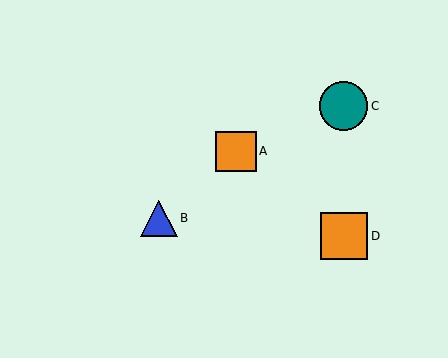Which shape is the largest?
The teal circle (labeled C) is the largest.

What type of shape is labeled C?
Shape C is a teal circle.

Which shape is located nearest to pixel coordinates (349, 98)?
The teal circle (labeled C) at (343, 106) is nearest to that location.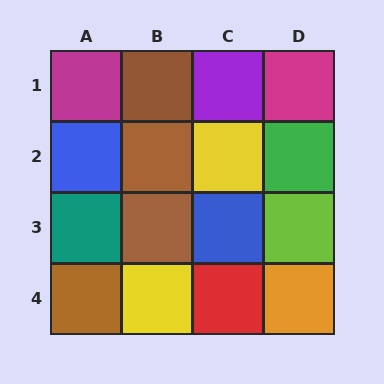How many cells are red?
1 cell is red.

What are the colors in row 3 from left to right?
Teal, brown, blue, lime.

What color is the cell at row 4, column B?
Yellow.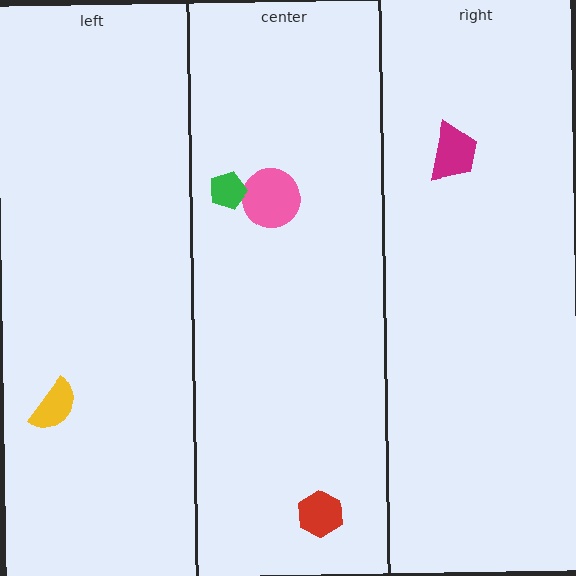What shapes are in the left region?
The yellow semicircle.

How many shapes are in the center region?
3.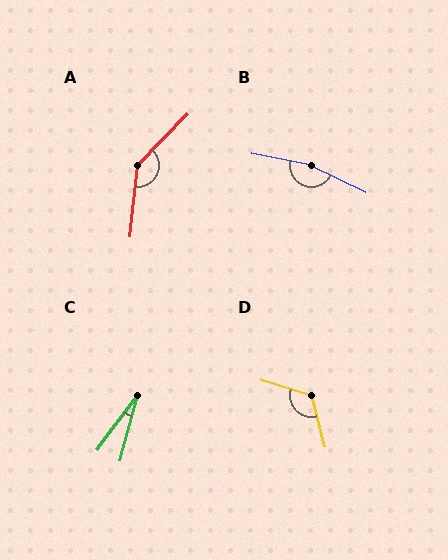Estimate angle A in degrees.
Approximately 141 degrees.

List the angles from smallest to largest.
C (22°), D (121°), A (141°), B (165°).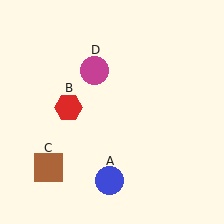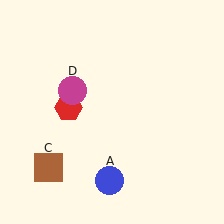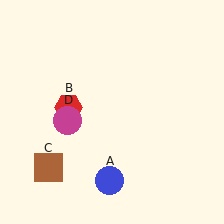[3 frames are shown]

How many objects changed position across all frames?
1 object changed position: magenta circle (object D).